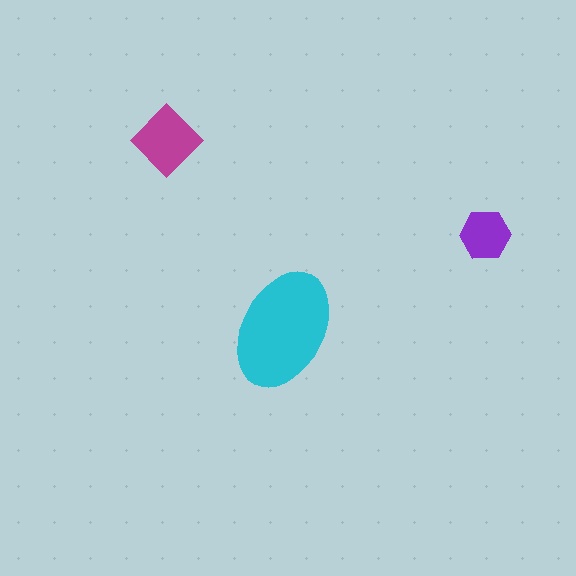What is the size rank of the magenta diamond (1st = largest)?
2nd.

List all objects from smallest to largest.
The purple hexagon, the magenta diamond, the cyan ellipse.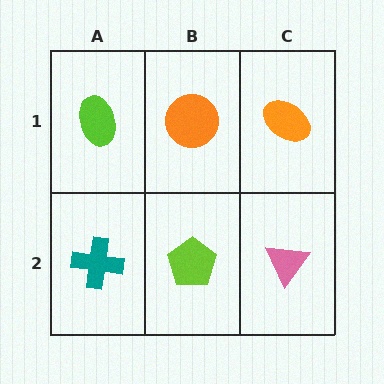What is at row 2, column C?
A pink triangle.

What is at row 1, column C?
An orange ellipse.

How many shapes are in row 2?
3 shapes.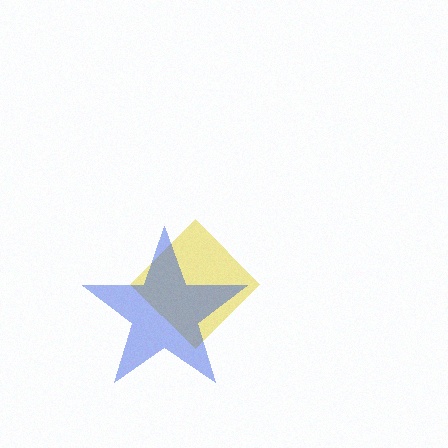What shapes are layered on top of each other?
The layered shapes are: a yellow diamond, a blue star.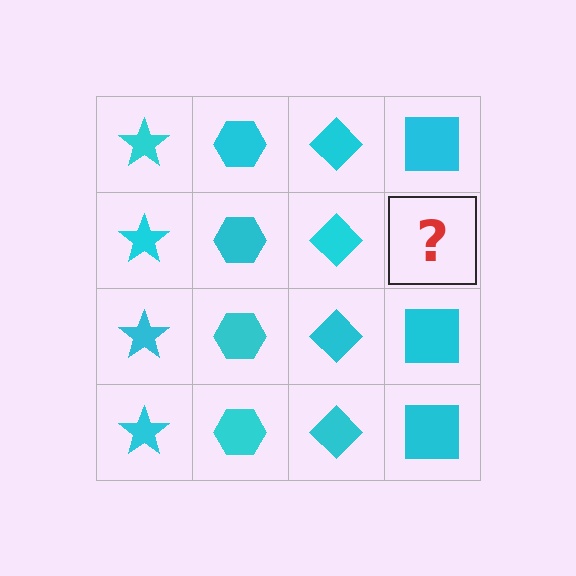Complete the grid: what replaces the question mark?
The question mark should be replaced with a cyan square.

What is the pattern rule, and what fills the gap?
The rule is that each column has a consistent shape. The gap should be filled with a cyan square.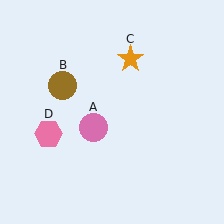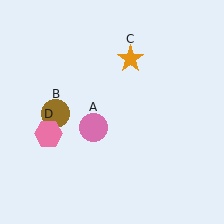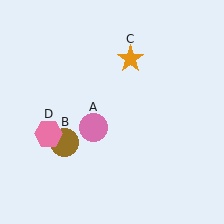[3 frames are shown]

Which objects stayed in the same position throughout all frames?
Pink circle (object A) and orange star (object C) and pink hexagon (object D) remained stationary.